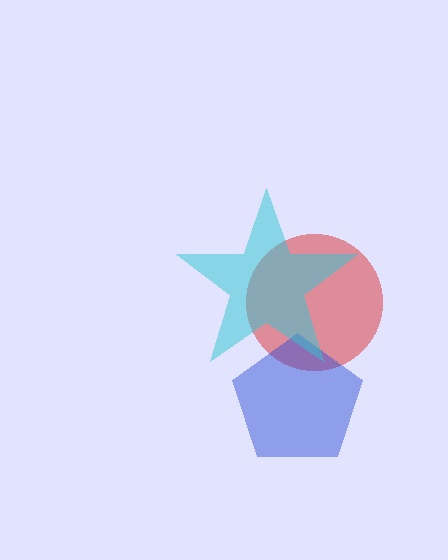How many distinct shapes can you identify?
There are 3 distinct shapes: a red circle, a blue pentagon, a cyan star.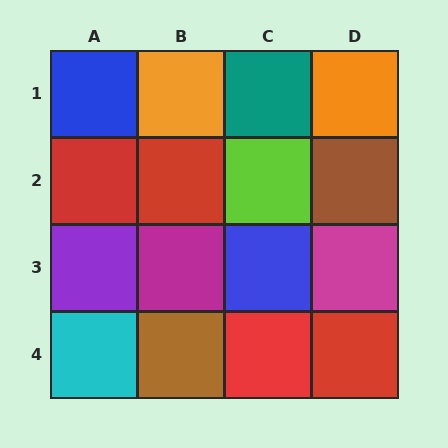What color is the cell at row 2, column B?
Red.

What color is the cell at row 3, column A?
Purple.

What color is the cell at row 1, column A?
Blue.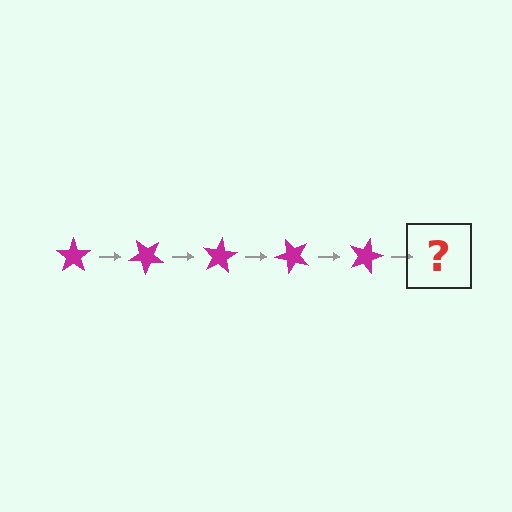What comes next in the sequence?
The next element should be a magenta star rotated 200 degrees.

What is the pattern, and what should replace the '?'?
The pattern is that the star rotates 40 degrees each step. The '?' should be a magenta star rotated 200 degrees.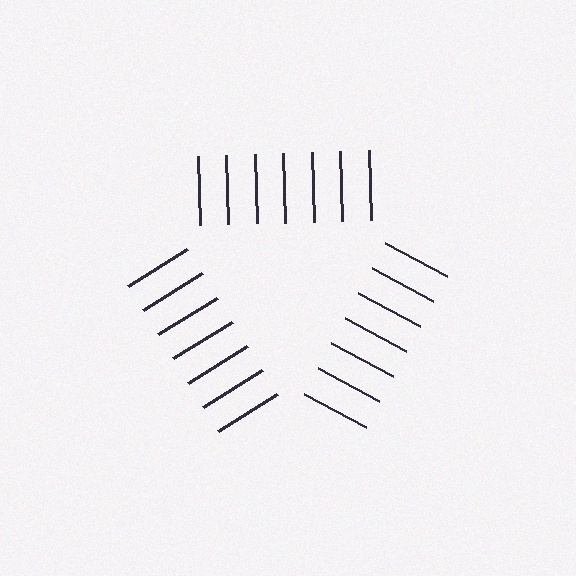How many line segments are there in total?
21 — 7 along each of the 3 edges.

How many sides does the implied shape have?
3 sides — the line-ends trace a triangle.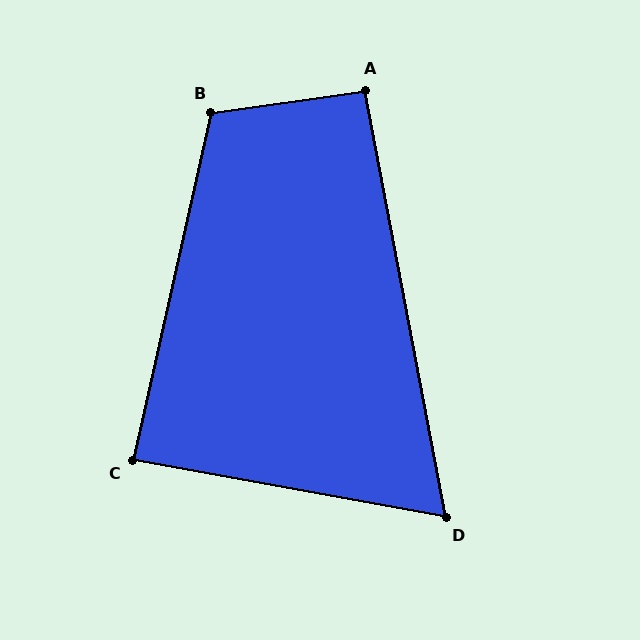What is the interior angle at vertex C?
Approximately 88 degrees (approximately right).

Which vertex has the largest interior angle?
B, at approximately 111 degrees.